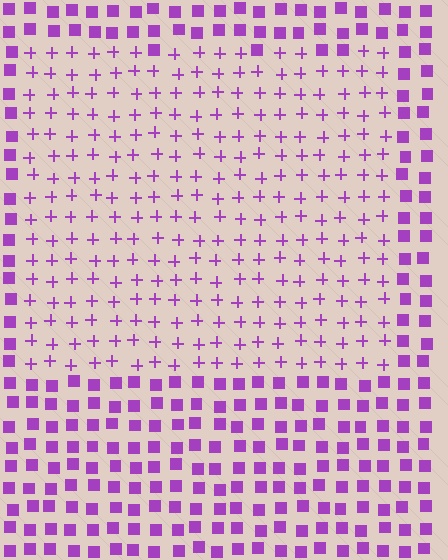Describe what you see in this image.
The image is filled with small purple elements arranged in a uniform grid. A rectangle-shaped region contains plus signs, while the surrounding area contains squares. The boundary is defined purely by the change in element shape.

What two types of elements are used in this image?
The image uses plus signs inside the rectangle region and squares outside it.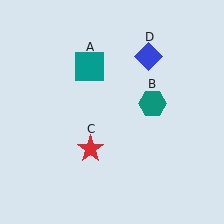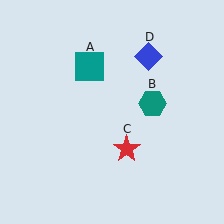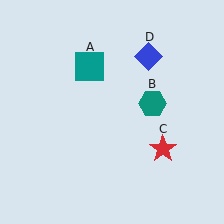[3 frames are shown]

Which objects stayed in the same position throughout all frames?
Teal square (object A) and teal hexagon (object B) and blue diamond (object D) remained stationary.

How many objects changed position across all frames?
1 object changed position: red star (object C).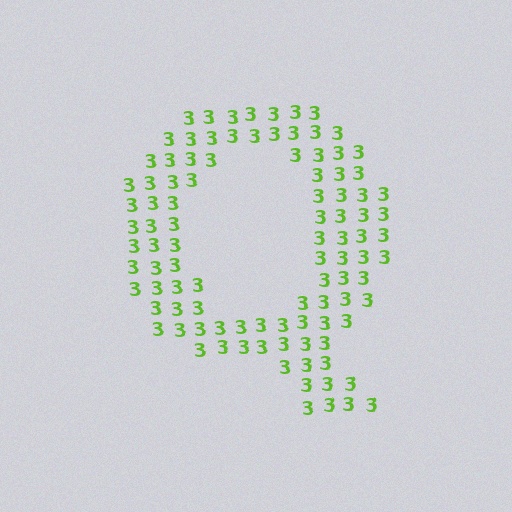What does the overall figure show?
The overall figure shows the letter Q.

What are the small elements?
The small elements are digit 3's.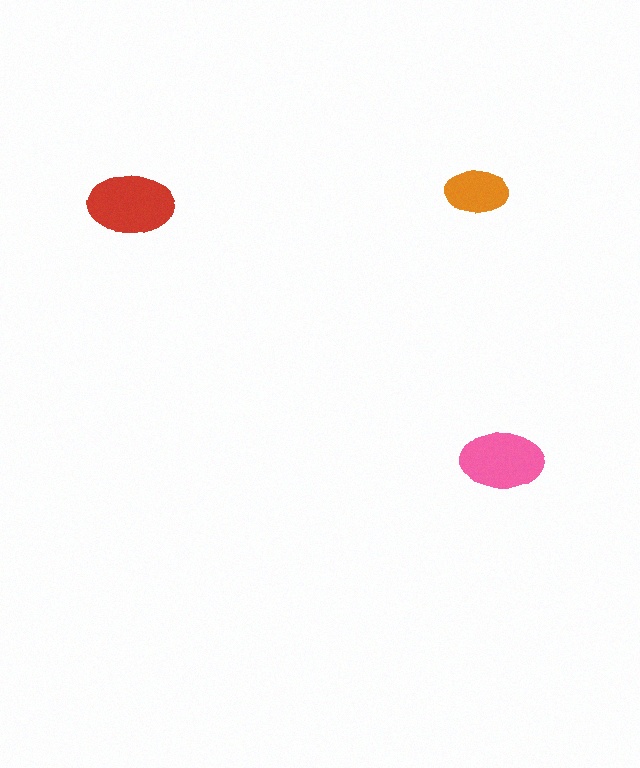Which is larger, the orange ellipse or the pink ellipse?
The pink one.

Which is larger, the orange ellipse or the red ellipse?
The red one.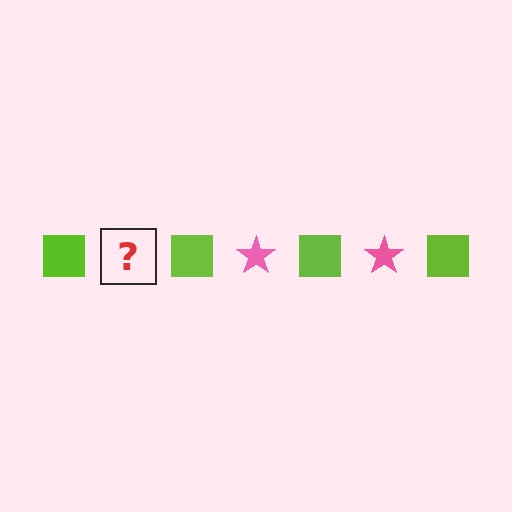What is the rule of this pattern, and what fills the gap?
The rule is that the pattern alternates between lime square and pink star. The gap should be filled with a pink star.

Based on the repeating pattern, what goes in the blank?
The blank should be a pink star.